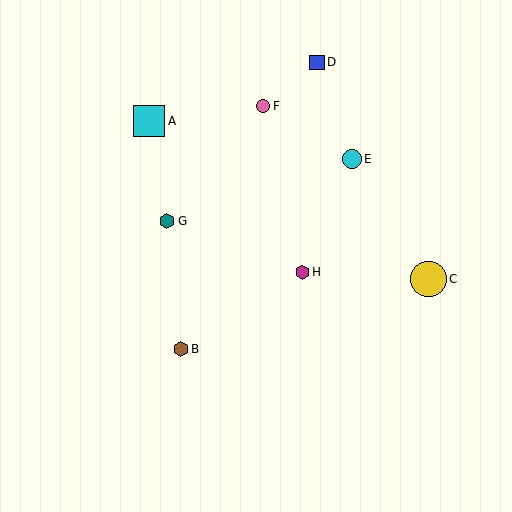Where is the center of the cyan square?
The center of the cyan square is at (149, 121).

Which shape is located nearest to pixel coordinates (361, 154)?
The cyan circle (labeled E) at (352, 159) is nearest to that location.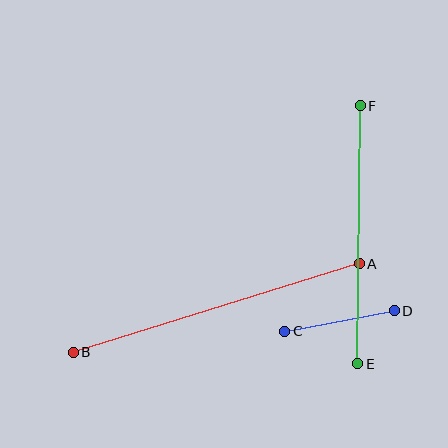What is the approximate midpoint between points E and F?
The midpoint is at approximately (359, 235) pixels.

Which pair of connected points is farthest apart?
Points A and B are farthest apart.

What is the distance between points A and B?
The distance is approximately 299 pixels.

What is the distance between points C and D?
The distance is approximately 111 pixels.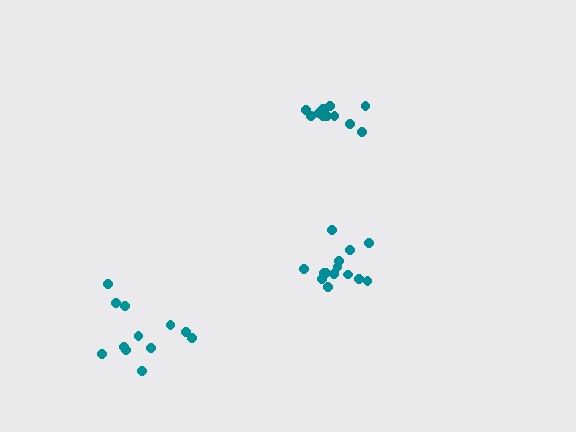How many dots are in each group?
Group 1: 12 dots, Group 2: 14 dots, Group 3: 11 dots (37 total).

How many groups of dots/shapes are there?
There are 3 groups.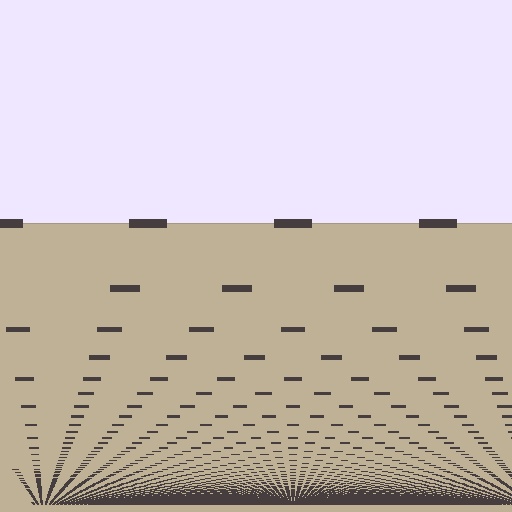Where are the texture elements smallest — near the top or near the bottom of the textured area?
Near the bottom.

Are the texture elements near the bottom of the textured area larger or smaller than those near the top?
Smaller. The gradient is inverted — elements near the bottom are smaller and denser.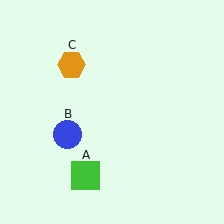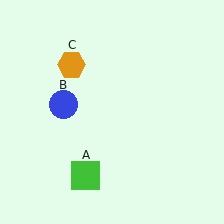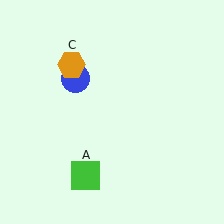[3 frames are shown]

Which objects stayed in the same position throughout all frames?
Green square (object A) and orange hexagon (object C) remained stationary.